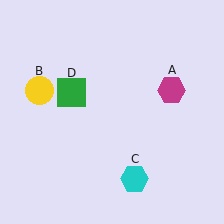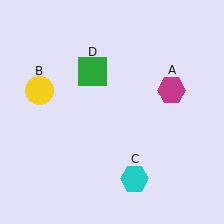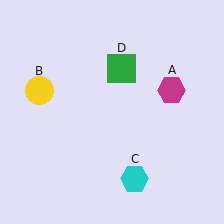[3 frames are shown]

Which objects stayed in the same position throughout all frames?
Magenta hexagon (object A) and yellow circle (object B) and cyan hexagon (object C) remained stationary.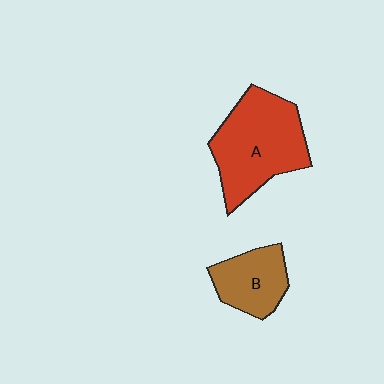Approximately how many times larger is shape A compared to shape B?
Approximately 1.9 times.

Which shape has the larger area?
Shape A (red).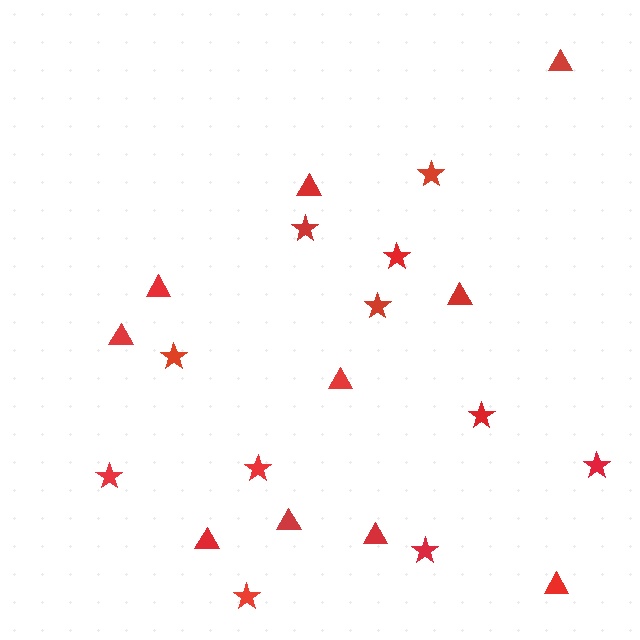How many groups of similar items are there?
There are 2 groups: one group of stars (11) and one group of triangles (10).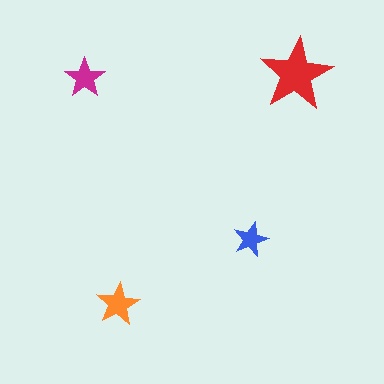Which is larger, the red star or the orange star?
The red one.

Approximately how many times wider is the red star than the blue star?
About 2 times wider.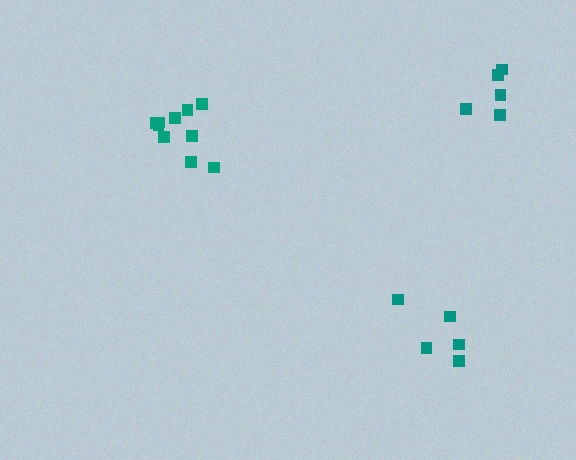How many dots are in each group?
Group 1: 10 dots, Group 2: 5 dots, Group 3: 5 dots (20 total).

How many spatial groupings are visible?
There are 3 spatial groupings.